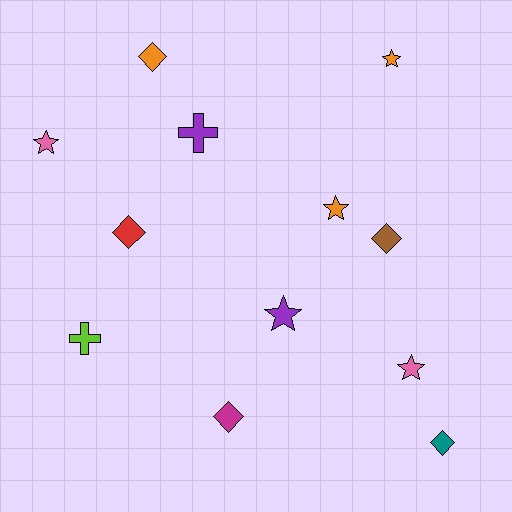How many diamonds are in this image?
There are 5 diamonds.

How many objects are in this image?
There are 12 objects.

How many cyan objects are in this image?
There are no cyan objects.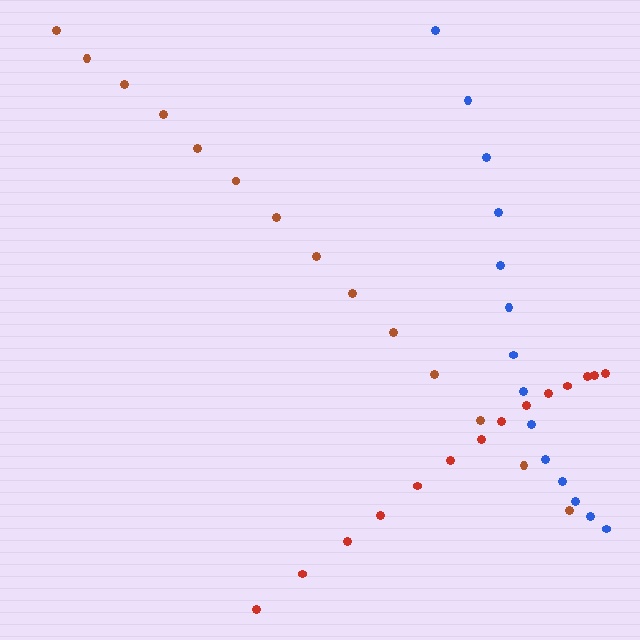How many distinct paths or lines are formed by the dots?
There are 3 distinct paths.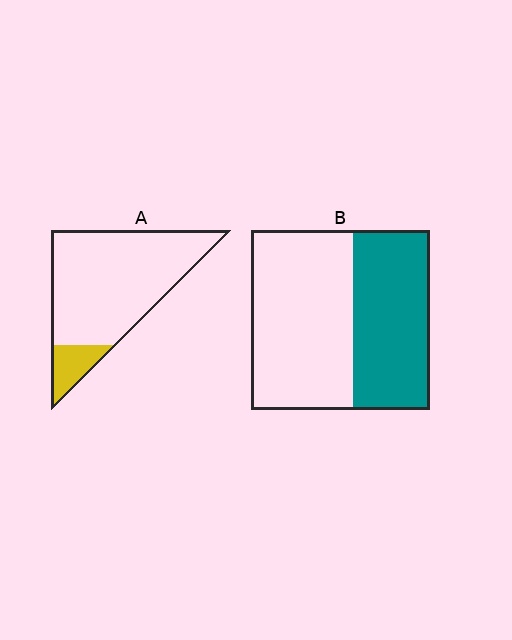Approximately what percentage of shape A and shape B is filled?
A is approximately 15% and B is approximately 45%.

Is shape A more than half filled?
No.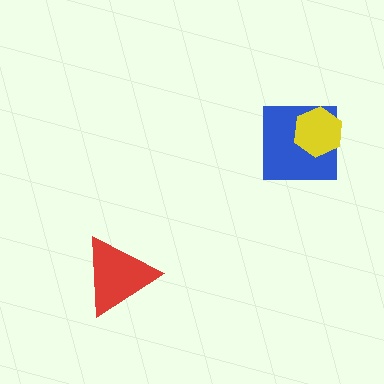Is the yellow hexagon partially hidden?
No, no other shape covers it.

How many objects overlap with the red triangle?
0 objects overlap with the red triangle.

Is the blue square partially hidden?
Yes, it is partially covered by another shape.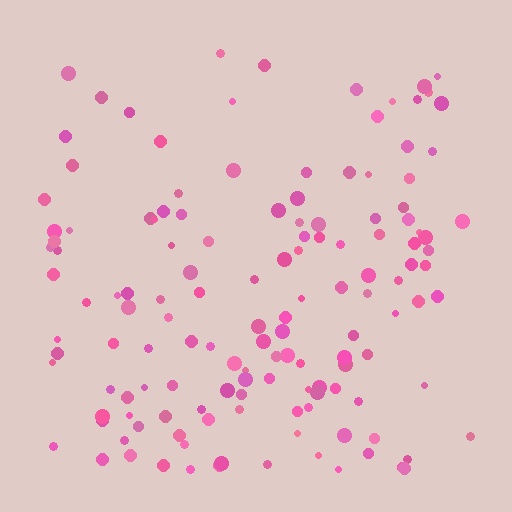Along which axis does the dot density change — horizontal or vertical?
Vertical.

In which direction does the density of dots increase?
From top to bottom, with the bottom side densest.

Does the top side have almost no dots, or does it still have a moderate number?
Still a moderate number, just noticeably fewer than the bottom.